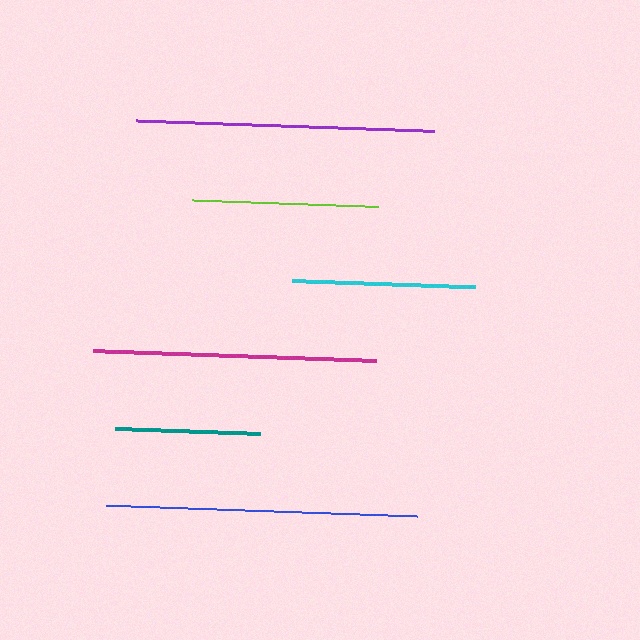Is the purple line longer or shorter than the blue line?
The blue line is longer than the purple line.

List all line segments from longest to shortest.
From longest to shortest: blue, purple, magenta, lime, cyan, teal.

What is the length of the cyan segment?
The cyan segment is approximately 183 pixels long.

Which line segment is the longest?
The blue line is the longest at approximately 310 pixels.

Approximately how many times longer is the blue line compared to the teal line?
The blue line is approximately 2.1 times the length of the teal line.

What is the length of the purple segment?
The purple segment is approximately 297 pixels long.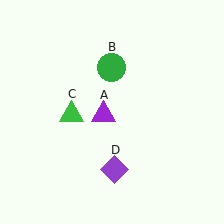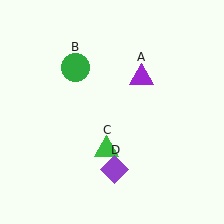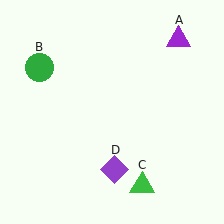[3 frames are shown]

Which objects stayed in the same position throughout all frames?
Purple diamond (object D) remained stationary.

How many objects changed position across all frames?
3 objects changed position: purple triangle (object A), green circle (object B), green triangle (object C).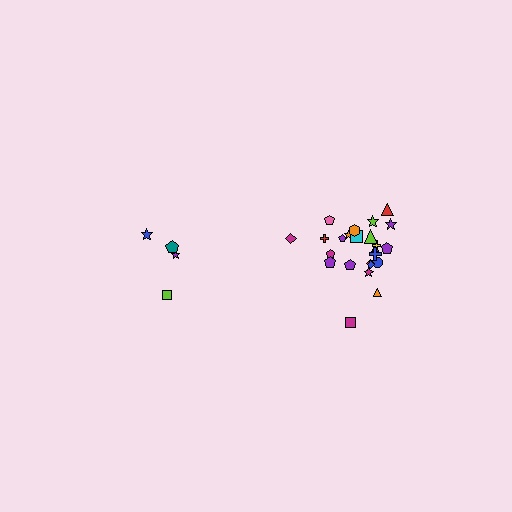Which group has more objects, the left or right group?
The right group.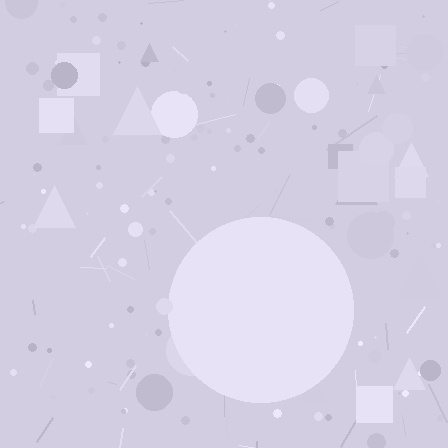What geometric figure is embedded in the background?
A circle is embedded in the background.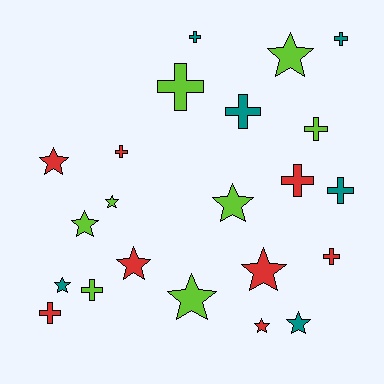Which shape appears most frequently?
Cross, with 11 objects.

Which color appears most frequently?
Red, with 8 objects.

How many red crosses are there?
There are 4 red crosses.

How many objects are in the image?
There are 22 objects.